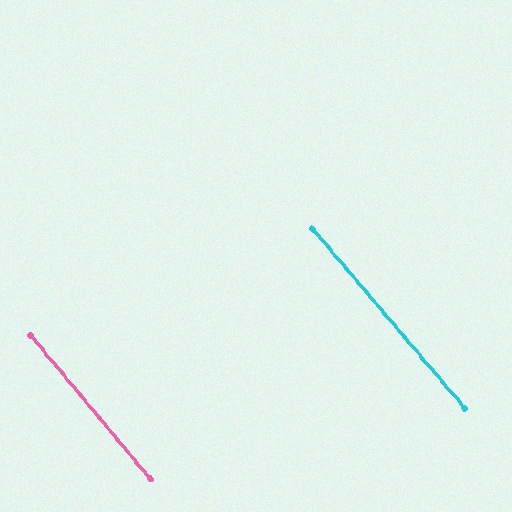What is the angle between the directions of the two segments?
Approximately 1 degree.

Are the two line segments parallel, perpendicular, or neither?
Parallel — their directions differ by only 0.6°.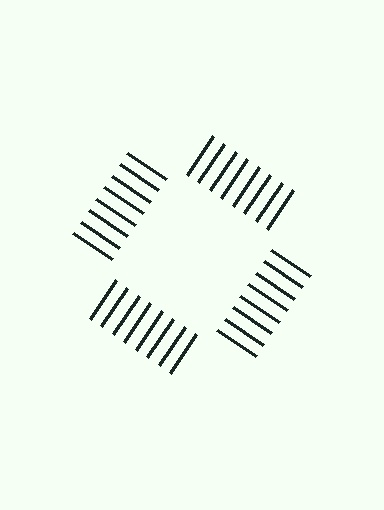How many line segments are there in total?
32 — 8 along each of the 4 edges.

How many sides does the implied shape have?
4 sides — the line-ends trace a square.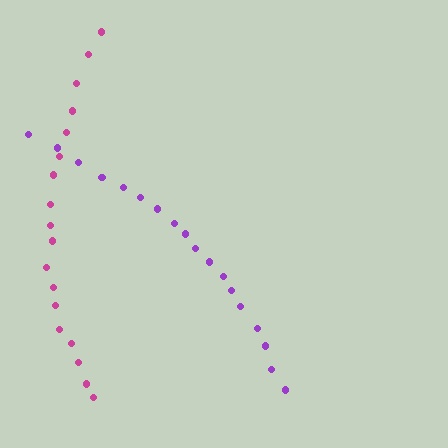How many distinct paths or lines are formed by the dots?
There are 2 distinct paths.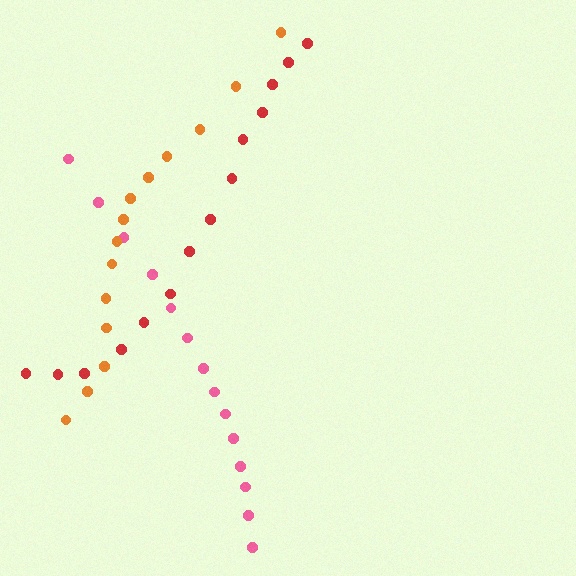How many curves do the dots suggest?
There are 3 distinct paths.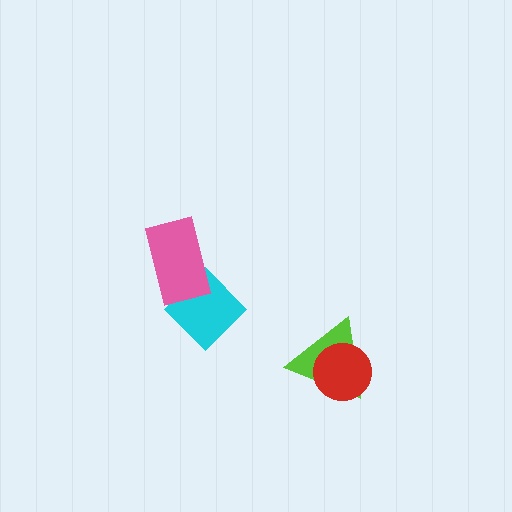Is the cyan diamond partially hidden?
Yes, it is partially covered by another shape.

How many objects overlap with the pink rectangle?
1 object overlaps with the pink rectangle.